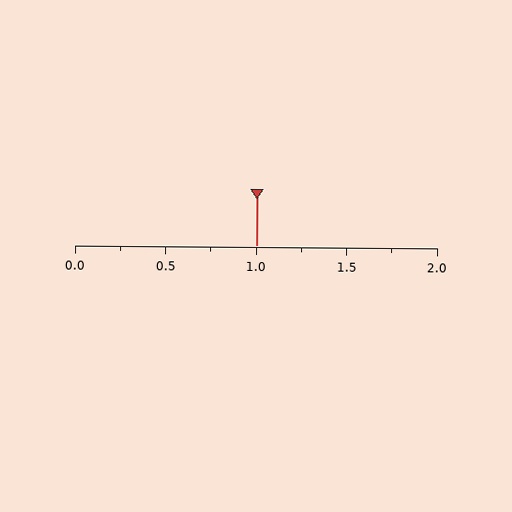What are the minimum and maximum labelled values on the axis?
The axis runs from 0.0 to 2.0.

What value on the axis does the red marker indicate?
The marker indicates approximately 1.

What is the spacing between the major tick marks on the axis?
The major ticks are spaced 0.5 apart.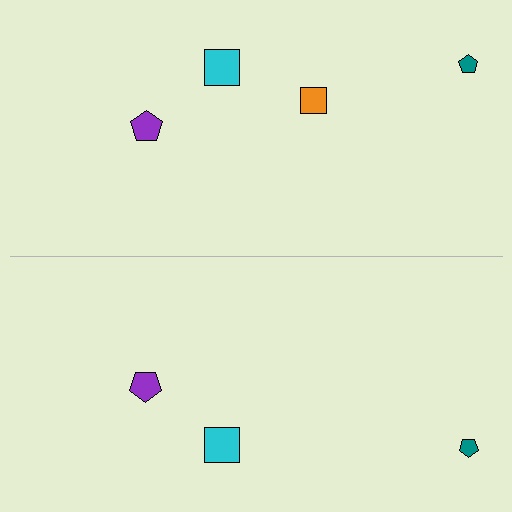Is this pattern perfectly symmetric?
No, the pattern is not perfectly symmetric. A orange square is missing from the bottom side.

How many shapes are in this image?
There are 7 shapes in this image.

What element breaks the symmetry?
A orange square is missing from the bottom side.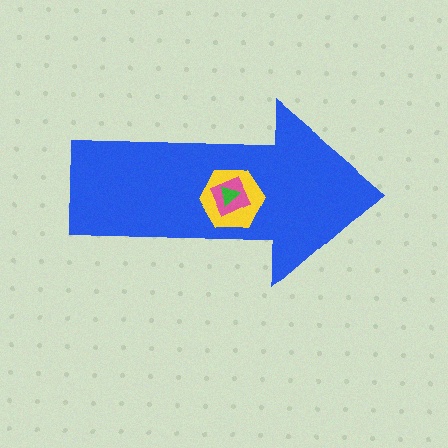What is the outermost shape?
The blue arrow.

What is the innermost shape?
The green triangle.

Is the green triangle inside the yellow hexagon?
Yes.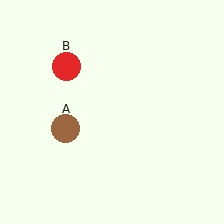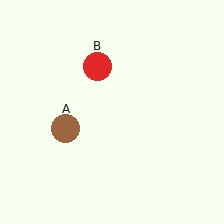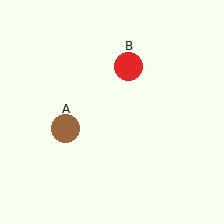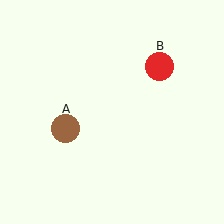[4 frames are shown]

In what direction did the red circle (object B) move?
The red circle (object B) moved right.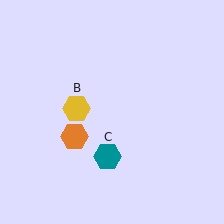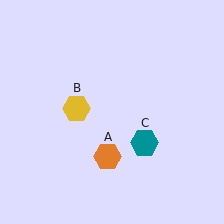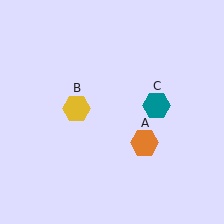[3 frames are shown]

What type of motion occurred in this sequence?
The orange hexagon (object A), teal hexagon (object C) rotated counterclockwise around the center of the scene.